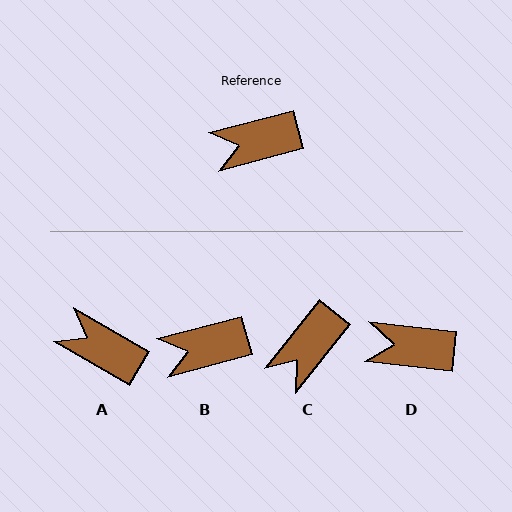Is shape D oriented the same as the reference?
No, it is off by about 21 degrees.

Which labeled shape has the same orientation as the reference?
B.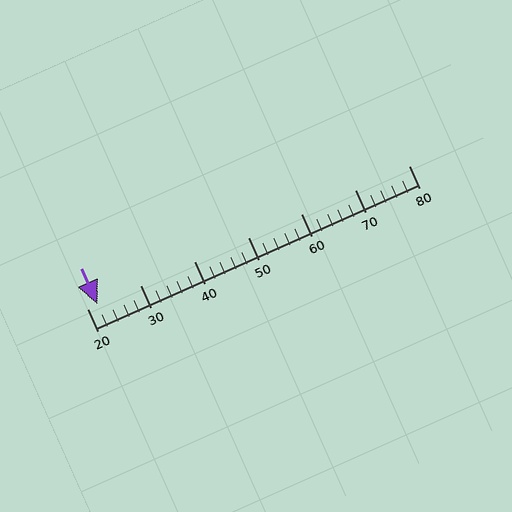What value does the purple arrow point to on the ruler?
The purple arrow points to approximately 22.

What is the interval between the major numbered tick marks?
The major tick marks are spaced 10 units apart.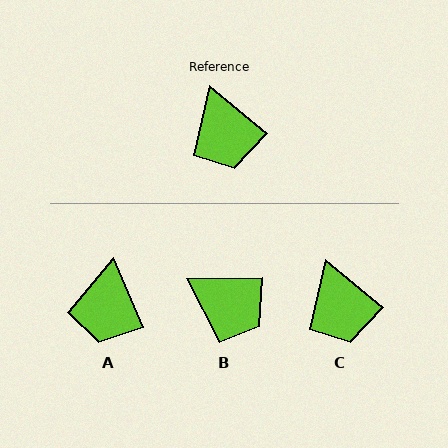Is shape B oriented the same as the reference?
No, it is off by about 40 degrees.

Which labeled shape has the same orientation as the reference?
C.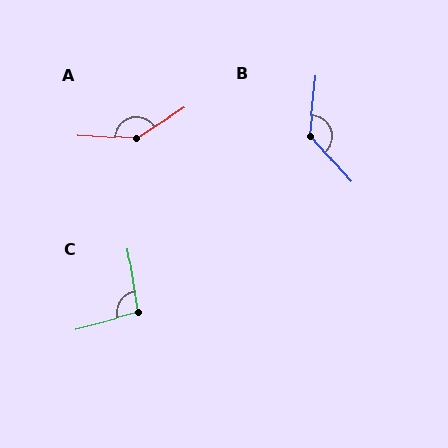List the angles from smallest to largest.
C (96°), B (132°), A (144°).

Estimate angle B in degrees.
Approximately 132 degrees.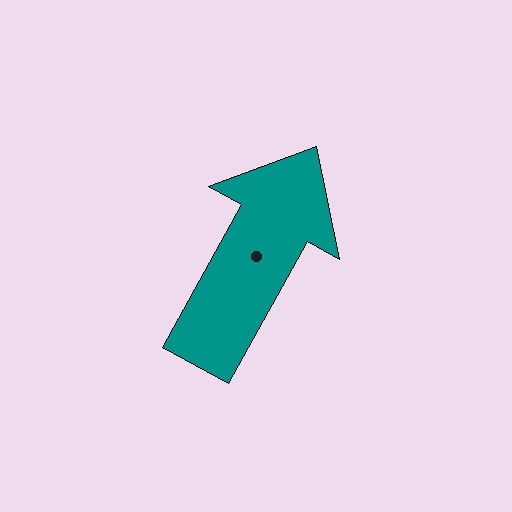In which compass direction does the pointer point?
Northeast.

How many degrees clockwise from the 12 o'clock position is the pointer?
Approximately 29 degrees.